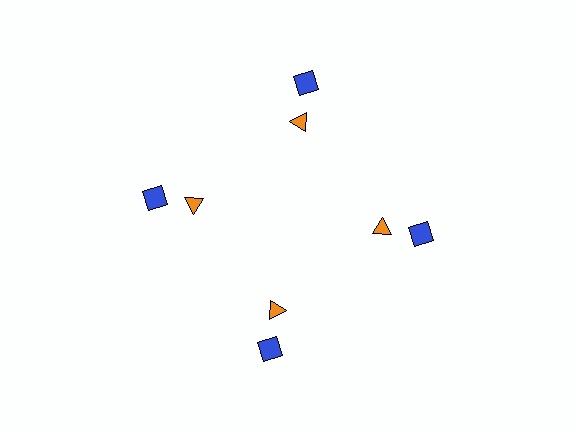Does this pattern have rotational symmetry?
Yes, this pattern has 4-fold rotational symmetry. It looks the same after rotating 90 degrees around the center.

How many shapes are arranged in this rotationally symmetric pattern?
There are 8 shapes, arranged in 4 groups of 2.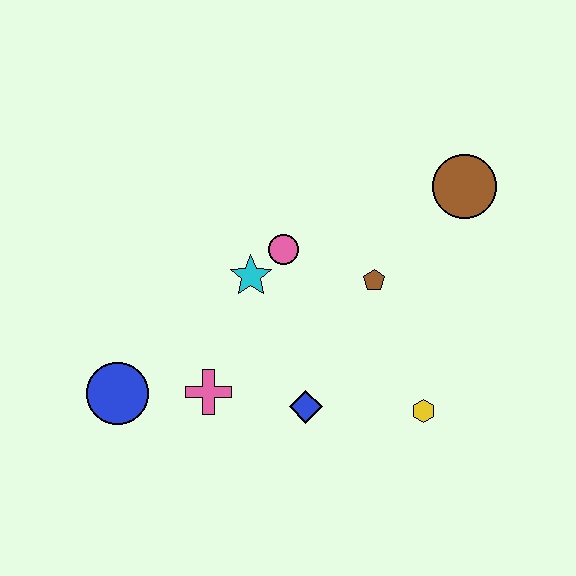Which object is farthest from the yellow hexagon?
The blue circle is farthest from the yellow hexagon.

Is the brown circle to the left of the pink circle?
No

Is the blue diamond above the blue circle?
No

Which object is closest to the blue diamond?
The pink cross is closest to the blue diamond.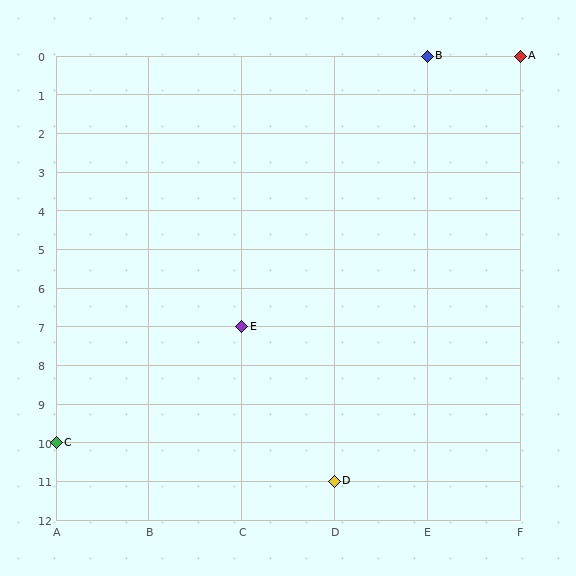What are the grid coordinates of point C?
Point C is at grid coordinates (A, 10).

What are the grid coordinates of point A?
Point A is at grid coordinates (F, 0).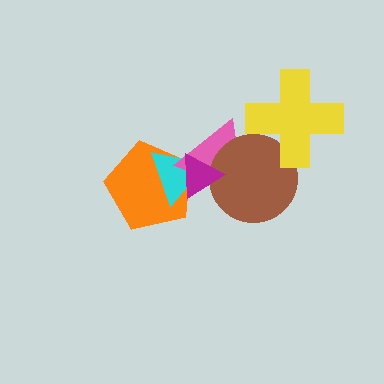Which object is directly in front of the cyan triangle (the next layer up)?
The pink triangle is directly in front of the cyan triangle.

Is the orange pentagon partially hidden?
Yes, it is partially covered by another shape.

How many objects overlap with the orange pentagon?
3 objects overlap with the orange pentagon.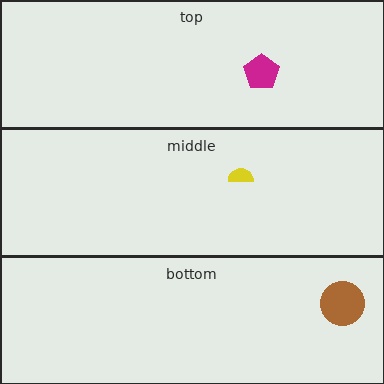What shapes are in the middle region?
The yellow semicircle.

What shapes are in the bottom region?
The brown circle.